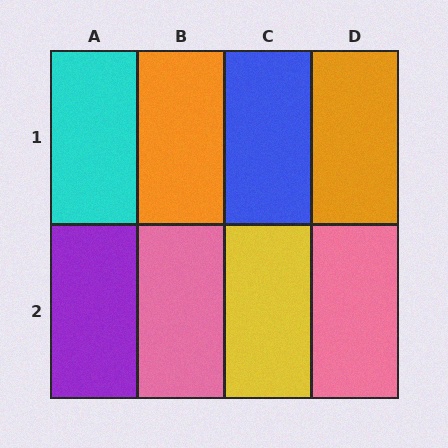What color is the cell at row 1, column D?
Orange.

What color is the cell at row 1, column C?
Blue.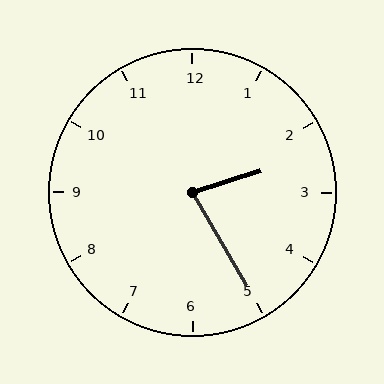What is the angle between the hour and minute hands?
Approximately 78 degrees.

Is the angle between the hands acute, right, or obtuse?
It is acute.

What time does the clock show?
2:25.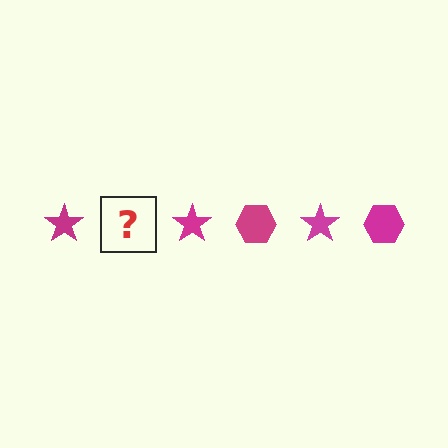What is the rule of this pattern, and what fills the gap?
The rule is that the pattern cycles through star, hexagon shapes in magenta. The gap should be filled with a magenta hexagon.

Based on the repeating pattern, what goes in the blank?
The blank should be a magenta hexagon.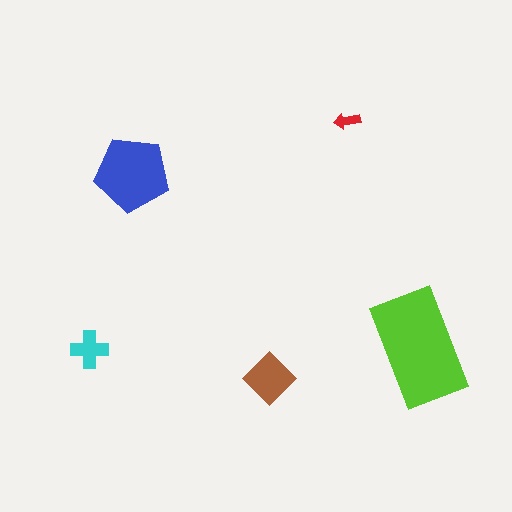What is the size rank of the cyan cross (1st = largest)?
4th.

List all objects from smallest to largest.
The red arrow, the cyan cross, the brown diamond, the blue pentagon, the lime rectangle.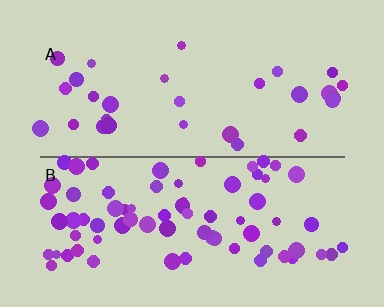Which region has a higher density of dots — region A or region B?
B (the bottom).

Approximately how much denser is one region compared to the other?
Approximately 2.6× — region B over region A.